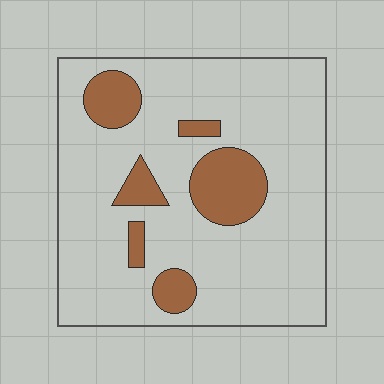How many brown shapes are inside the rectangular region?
6.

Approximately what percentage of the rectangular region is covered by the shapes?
Approximately 15%.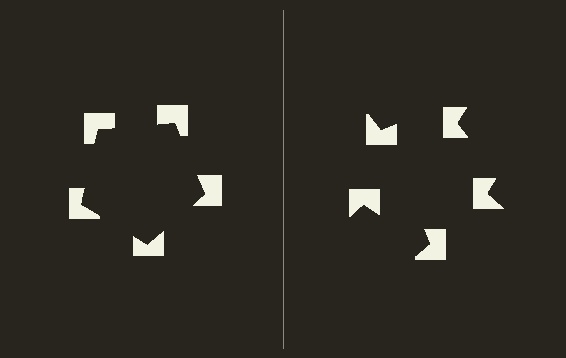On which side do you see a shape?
An illusory pentagon appears on the left side. On the right side the wedge cuts are rotated, so no coherent shape forms.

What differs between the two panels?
The notched squares are positioned identically on both sides; only the wedge orientations differ. On the left they align to a pentagon; on the right they are misaligned.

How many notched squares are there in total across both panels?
10 — 5 on each side.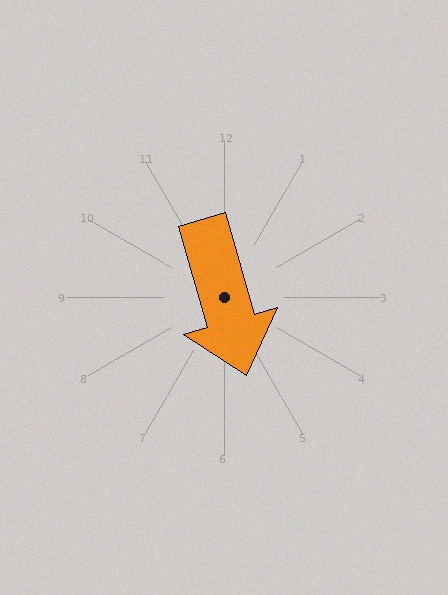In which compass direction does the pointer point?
South.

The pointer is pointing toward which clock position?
Roughly 5 o'clock.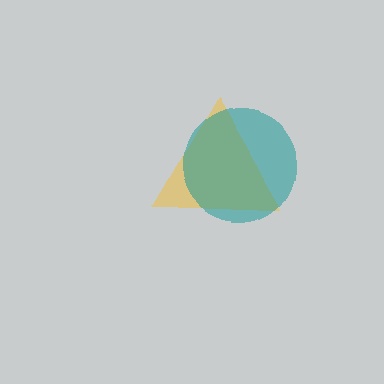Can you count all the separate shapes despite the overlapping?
Yes, there are 2 separate shapes.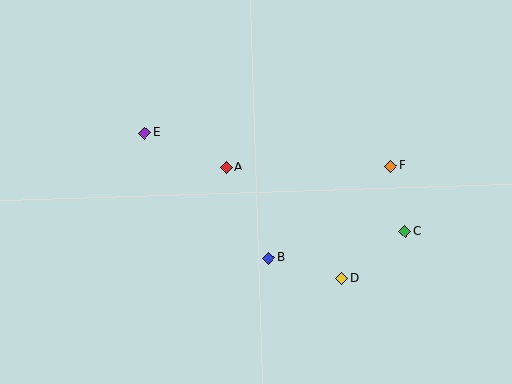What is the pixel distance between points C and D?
The distance between C and D is 79 pixels.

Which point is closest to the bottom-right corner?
Point C is closest to the bottom-right corner.